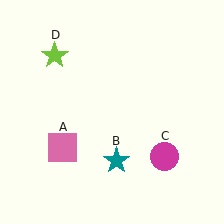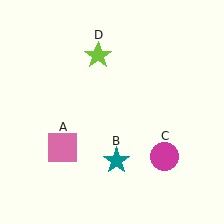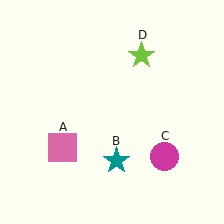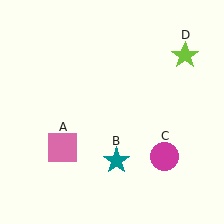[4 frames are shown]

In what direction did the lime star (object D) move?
The lime star (object D) moved right.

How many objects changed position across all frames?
1 object changed position: lime star (object D).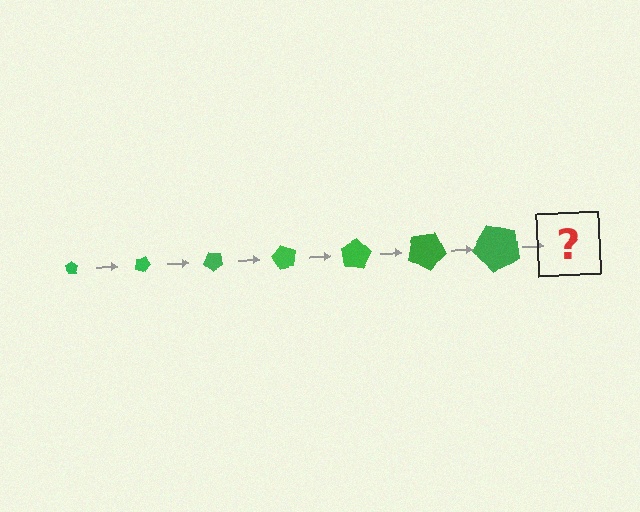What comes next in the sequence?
The next element should be a pentagon, larger than the previous one and rotated 140 degrees from the start.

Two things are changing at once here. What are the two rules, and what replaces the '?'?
The two rules are that the pentagon grows larger each step and it rotates 20 degrees each step. The '?' should be a pentagon, larger than the previous one and rotated 140 degrees from the start.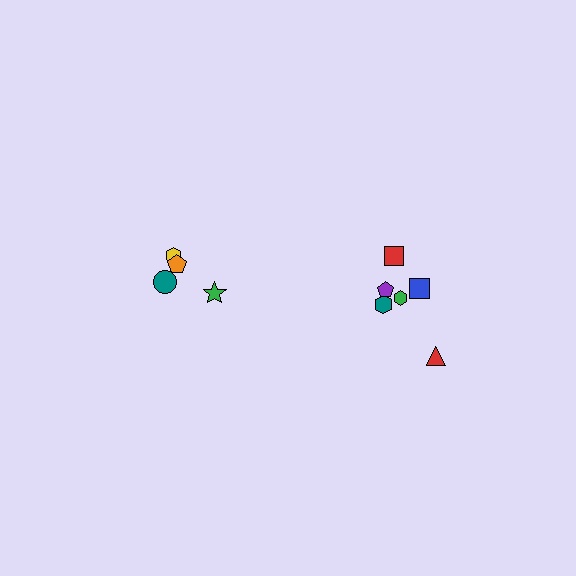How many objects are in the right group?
There are 6 objects.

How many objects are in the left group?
There are 4 objects.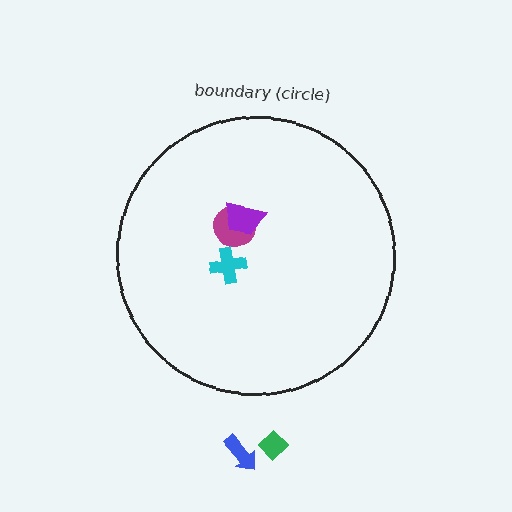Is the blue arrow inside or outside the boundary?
Outside.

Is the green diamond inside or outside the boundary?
Outside.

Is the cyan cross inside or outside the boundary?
Inside.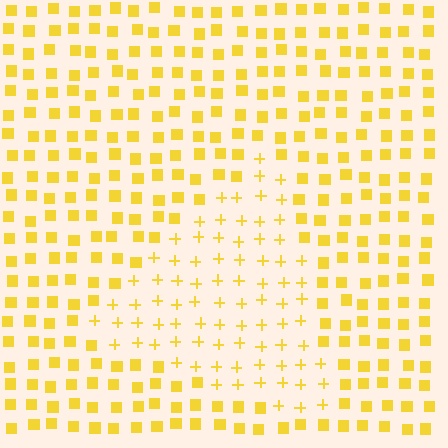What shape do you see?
I see a triangle.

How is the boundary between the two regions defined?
The boundary is defined by a change in element shape: plus signs inside vs. squares outside. All elements share the same color and spacing.